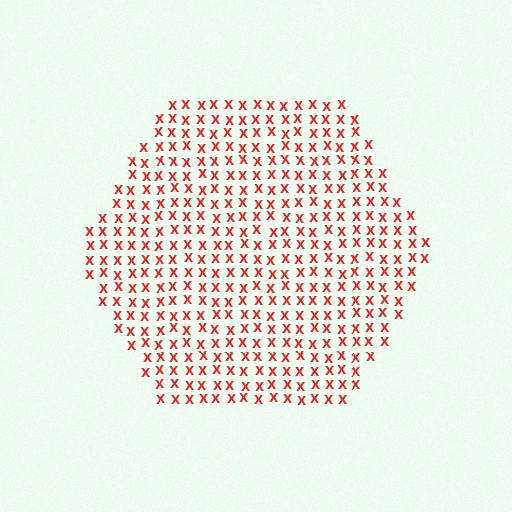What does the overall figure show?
The overall figure shows a hexagon.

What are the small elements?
The small elements are letter X's.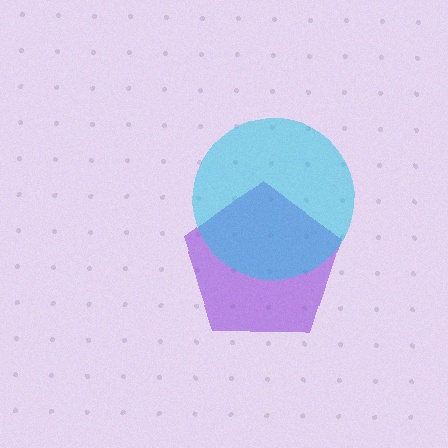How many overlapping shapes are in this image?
There are 2 overlapping shapes in the image.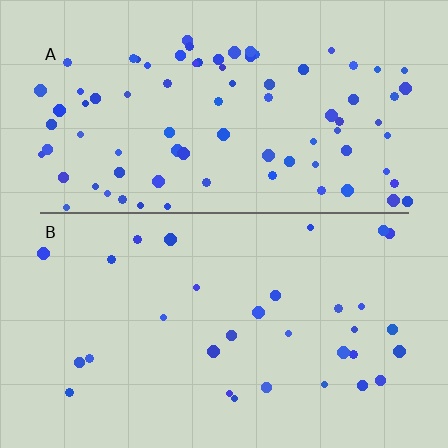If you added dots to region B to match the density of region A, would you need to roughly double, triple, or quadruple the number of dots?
Approximately triple.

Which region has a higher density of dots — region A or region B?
A (the top).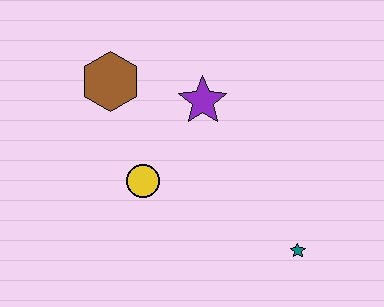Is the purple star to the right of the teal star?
No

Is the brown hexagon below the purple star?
No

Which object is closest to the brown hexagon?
The purple star is closest to the brown hexagon.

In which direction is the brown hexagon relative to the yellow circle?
The brown hexagon is above the yellow circle.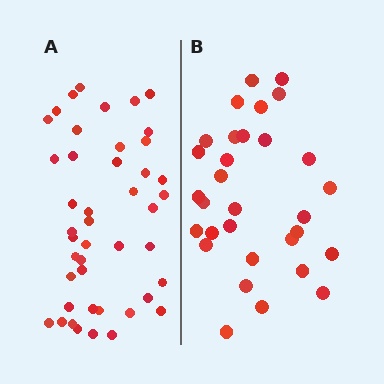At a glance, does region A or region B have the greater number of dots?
Region A (the left region) has more dots.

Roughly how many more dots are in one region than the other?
Region A has approximately 15 more dots than region B.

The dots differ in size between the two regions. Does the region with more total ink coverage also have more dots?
No. Region B has more total ink coverage because its dots are larger, but region A actually contains more individual dots. Total area can be misleading — the number of items is what matters here.